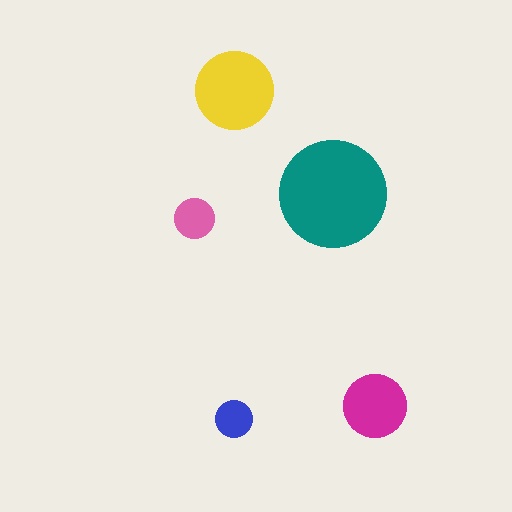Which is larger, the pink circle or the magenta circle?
The magenta one.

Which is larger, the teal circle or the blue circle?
The teal one.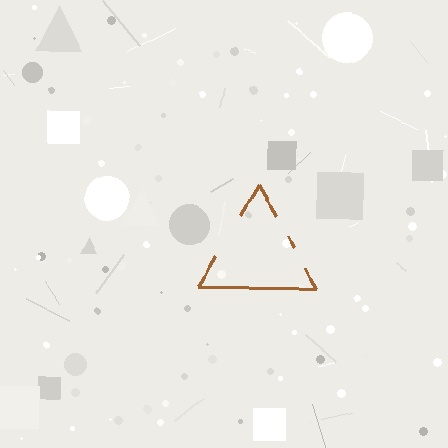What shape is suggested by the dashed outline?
The dashed outline suggests a triangle.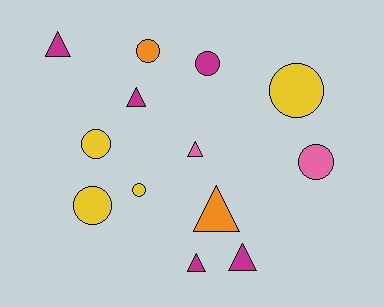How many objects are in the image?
There are 13 objects.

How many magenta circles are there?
There is 1 magenta circle.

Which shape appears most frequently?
Circle, with 7 objects.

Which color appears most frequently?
Magenta, with 5 objects.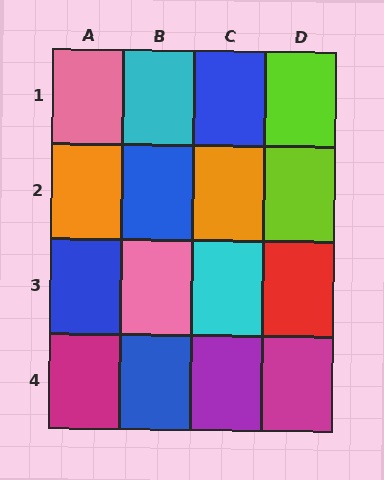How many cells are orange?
2 cells are orange.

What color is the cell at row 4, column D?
Magenta.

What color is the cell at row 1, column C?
Blue.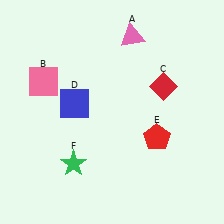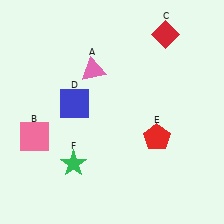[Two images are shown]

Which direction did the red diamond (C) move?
The red diamond (C) moved up.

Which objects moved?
The objects that moved are: the pink triangle (A), the pink square (B), the red diamond (C).